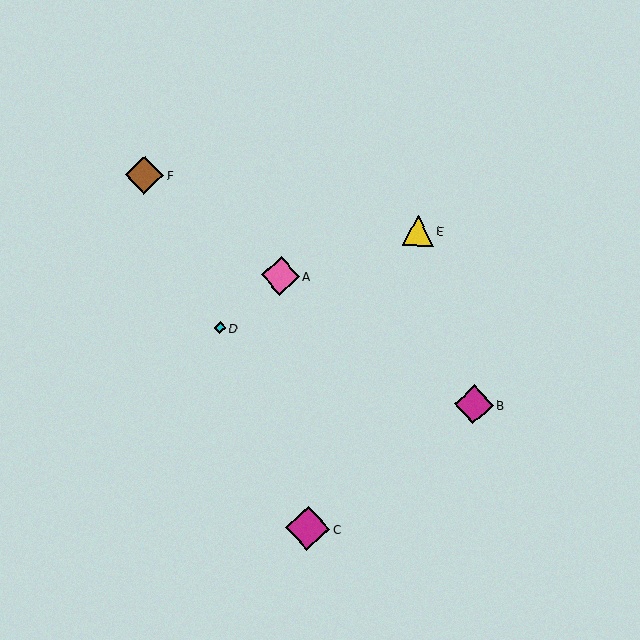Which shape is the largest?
The magenta diamond (labeled C) is the largest.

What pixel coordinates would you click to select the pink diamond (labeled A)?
Click at (280, 276) to select the pink diamond A.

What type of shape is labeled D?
Shape D is a cyan diamond.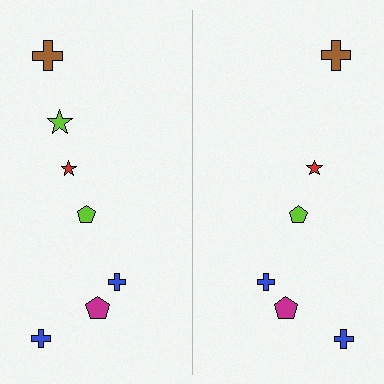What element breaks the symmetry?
A lime star is missing from the right side.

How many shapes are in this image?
There are 13 shapes in this image.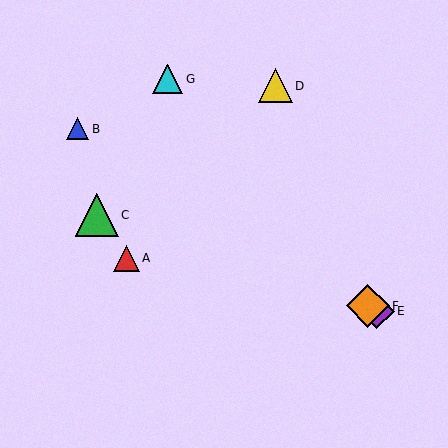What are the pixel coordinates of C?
Object C is at (97, 215).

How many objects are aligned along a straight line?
3 objects (B, E, F) are aligned along a straight line.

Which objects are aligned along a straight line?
Objects B, E, F are aligned along a straight line.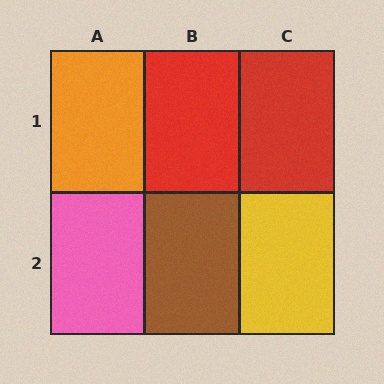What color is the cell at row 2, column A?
Pink.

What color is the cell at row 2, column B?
Brown.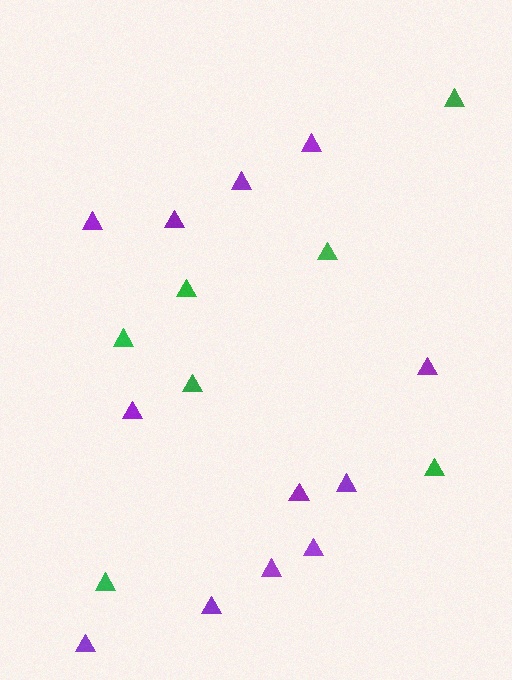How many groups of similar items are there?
There are 2 groups: one group of purple triangles (12) and one group of green triangles (7).